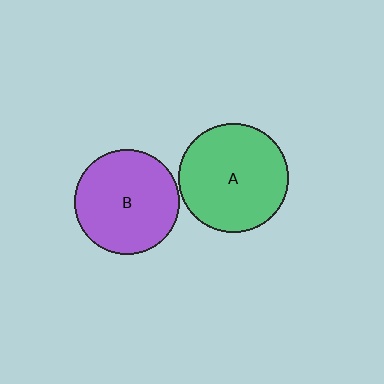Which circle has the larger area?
Circle A (green).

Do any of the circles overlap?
No, none of the circles overlap.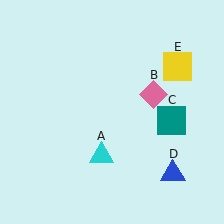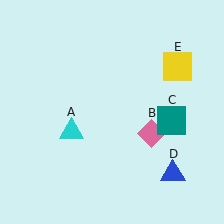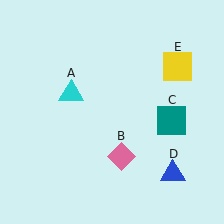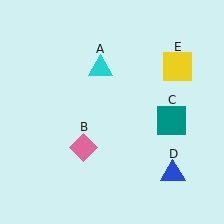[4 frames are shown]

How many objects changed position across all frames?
2 objects changed position: cyan triangle (object A), pink diamond (object B).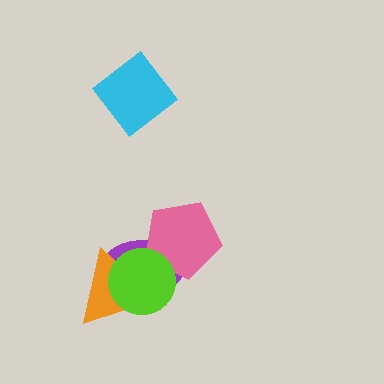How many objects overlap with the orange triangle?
2 objects overlap with the orange triangle.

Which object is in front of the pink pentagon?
The lime circle is in front of the pink pentagon.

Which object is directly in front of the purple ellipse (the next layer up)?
The orange triangle is directly in front of the purple ellipse.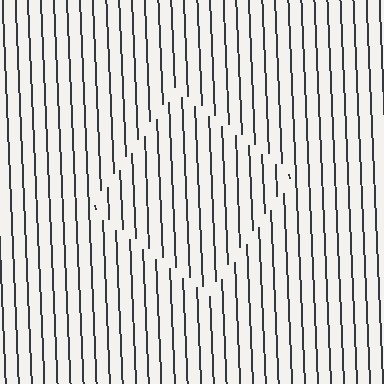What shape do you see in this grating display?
An illusory square. The interior of the shape contains the same grating, shifted by half a period — the contour is defined by the phase discontinuity where line-ends from the inner and outer gratings abut.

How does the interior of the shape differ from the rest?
The interior of the shape contains the same grating, shifted by half a period — the contour is defined by the phase discontinuity where line-ends from the inner and outer gratings abut.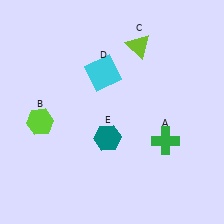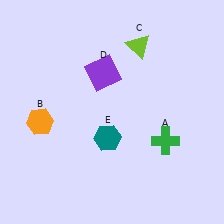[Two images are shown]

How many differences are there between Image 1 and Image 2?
There are 2 differences between the two images.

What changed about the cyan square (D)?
In Image 1, D is cyan. In Image 2, it changed to purple.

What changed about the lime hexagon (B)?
In Image 1, B is lime. In Image 2, it changed to orange.